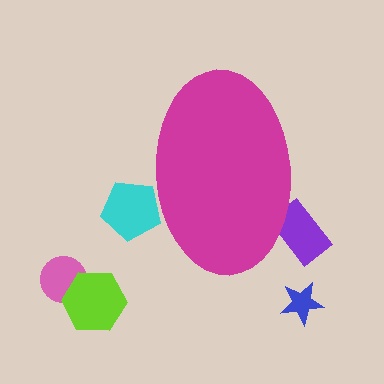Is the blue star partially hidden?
No, the blue star is fully visible.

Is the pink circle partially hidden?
No, the pink circle is fully visible.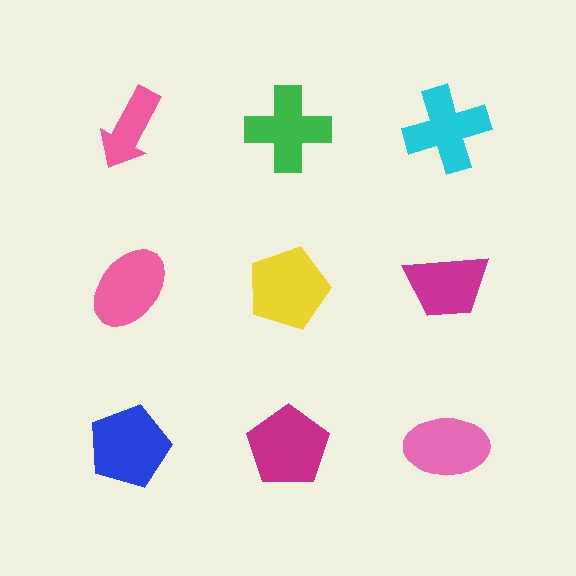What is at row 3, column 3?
A pink ellipse.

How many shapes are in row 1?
3 shapes.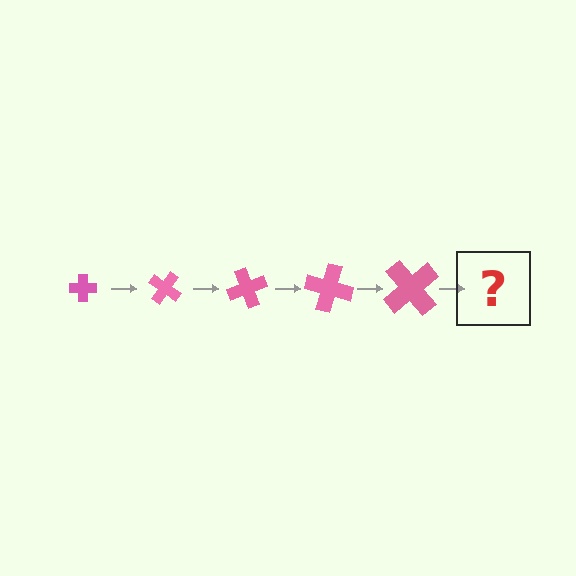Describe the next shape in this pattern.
It should be a cross, larger than the previous one and rotated 175 degrees from the start.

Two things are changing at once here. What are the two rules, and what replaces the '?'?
The two rules are that the cross grows larger each step and it rotates 35 degrees each step. The '?' should be a cross, larger than the previous one and rotated 175 degrees from the start.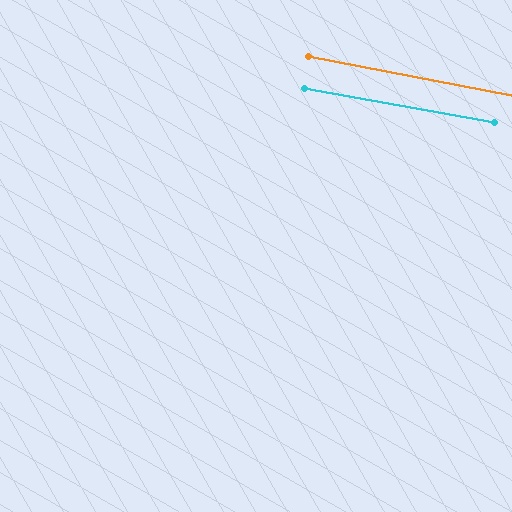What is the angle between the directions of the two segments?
Approximately 1 degree.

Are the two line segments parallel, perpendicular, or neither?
Parallel — their directions differ by only 0.8°.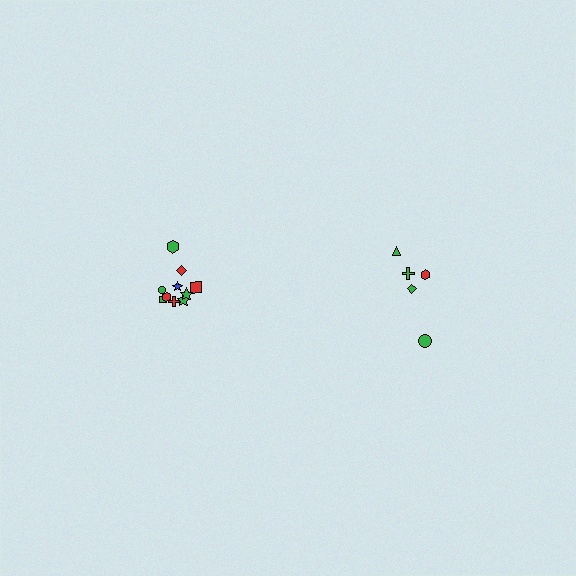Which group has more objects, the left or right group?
The left group.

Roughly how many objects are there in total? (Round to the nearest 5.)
Roughly 15 objects in total.